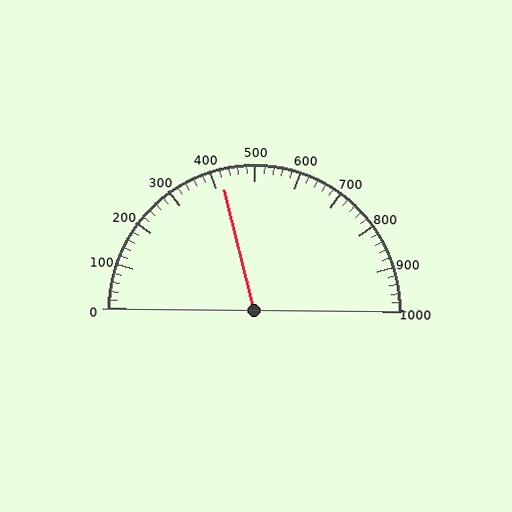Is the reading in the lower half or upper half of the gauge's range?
The reading is in the lower half of the range (0 to 1000).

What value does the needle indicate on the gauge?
The needle indicates approximately 420.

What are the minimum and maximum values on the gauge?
The gauge ranges from 0 to 1000.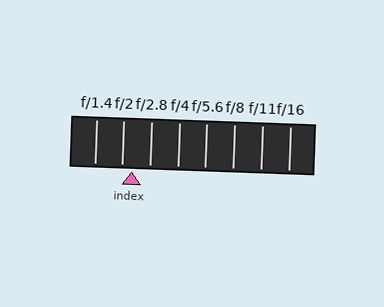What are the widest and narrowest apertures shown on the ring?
The widest aperture shown is f/1.4 and the narrowest is f/16.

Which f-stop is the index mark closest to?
The index mark is closest to f/2.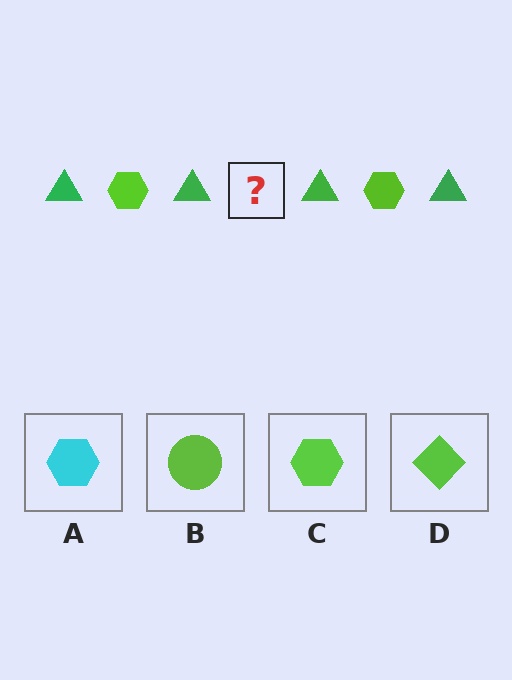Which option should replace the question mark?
Option C.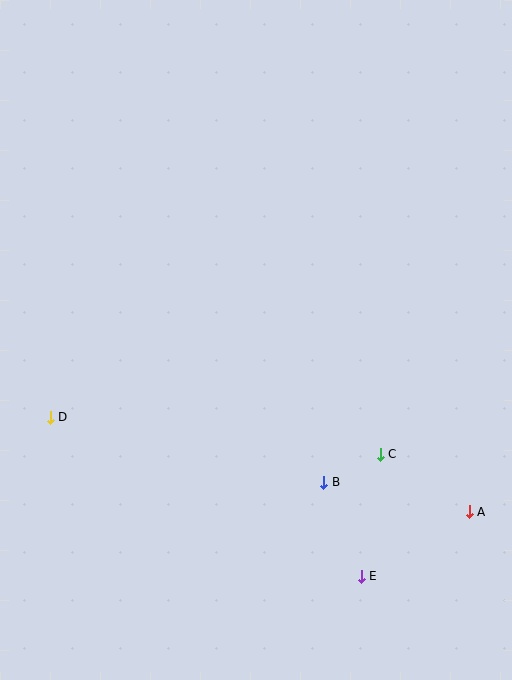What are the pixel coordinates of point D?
Point D is at (50, 417).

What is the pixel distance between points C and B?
The distance between C and B is 63 pixels.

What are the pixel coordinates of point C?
Point C is at (380, 454).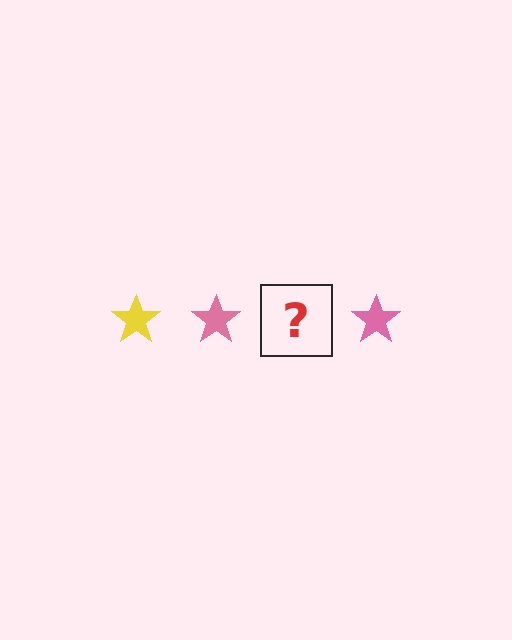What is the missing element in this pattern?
The missing element is a yellow star.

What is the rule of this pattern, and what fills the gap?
The rule is that the pattern cycles through yellow, pink stars. The gap should be filled with a yellow star.